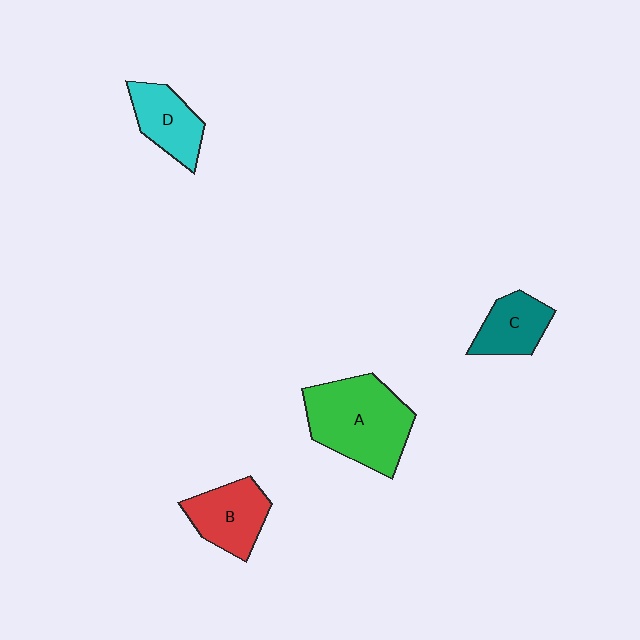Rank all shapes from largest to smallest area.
From largest to smallest: A (green), B (red), D (cyan), C (teal).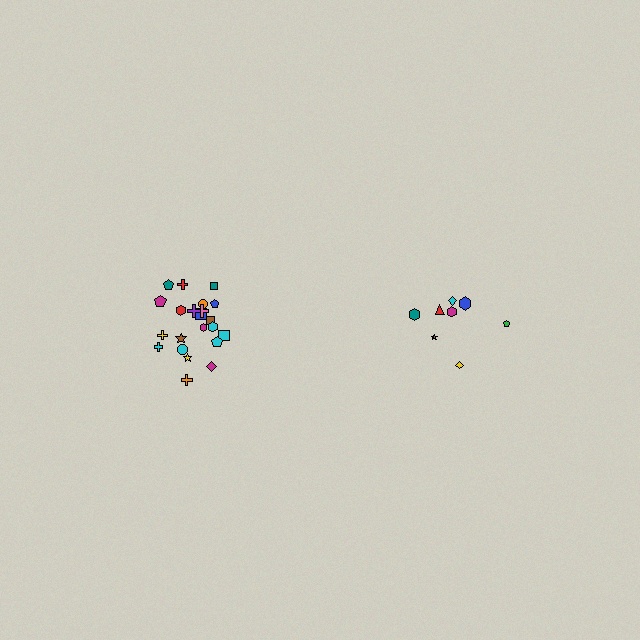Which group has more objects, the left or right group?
The left group.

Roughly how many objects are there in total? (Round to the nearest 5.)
Roughly 30 objects in total.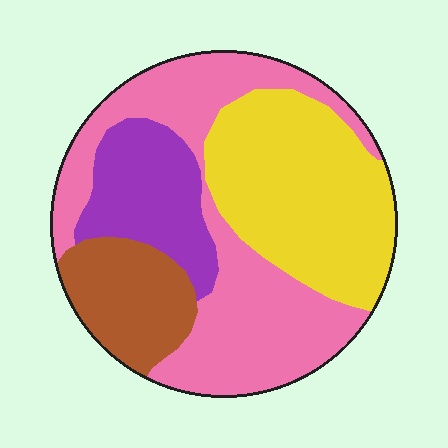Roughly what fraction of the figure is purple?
Purple covers around 15% of the figure.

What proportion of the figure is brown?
Brown covers about 15% of the figure.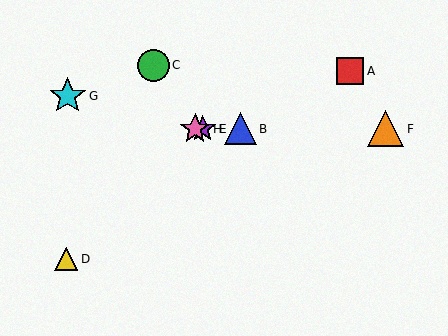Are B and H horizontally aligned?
Yes, both are at y≈129.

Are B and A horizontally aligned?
No, B is at y≈129 and A is at y≈71.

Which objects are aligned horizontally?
Objects B, E, F, H are aligned horizontally.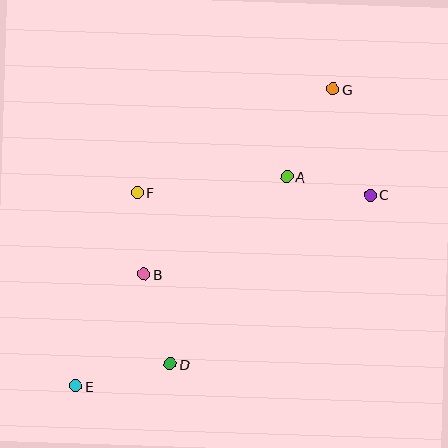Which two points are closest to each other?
Points B and F are closest to each other.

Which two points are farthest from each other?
Points E and G are farthest from each other.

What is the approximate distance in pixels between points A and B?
The distance between A and B is approximately 173 pixels.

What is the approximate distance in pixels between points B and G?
The distance between B and G is approximately 265 pixels.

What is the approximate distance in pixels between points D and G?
The distance between D and G is approximately 319 pixels.